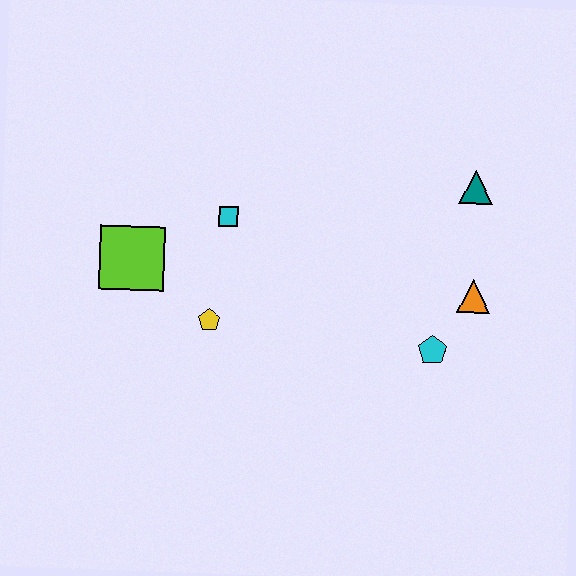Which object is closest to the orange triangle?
The cyan pentagon is closest to the orange triangle.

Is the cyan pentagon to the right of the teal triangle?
No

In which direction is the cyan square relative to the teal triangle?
The cyan square is to the left of the teal triangle.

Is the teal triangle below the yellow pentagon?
No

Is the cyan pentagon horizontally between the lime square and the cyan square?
No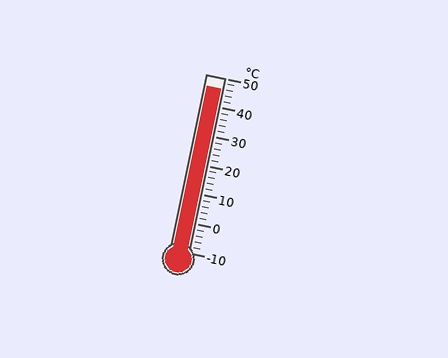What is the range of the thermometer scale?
The thermometer scale ranges from -10°C to 50°C.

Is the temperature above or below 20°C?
The temperature is above 20°C.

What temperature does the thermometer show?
The thermometer shows approximately 46°C.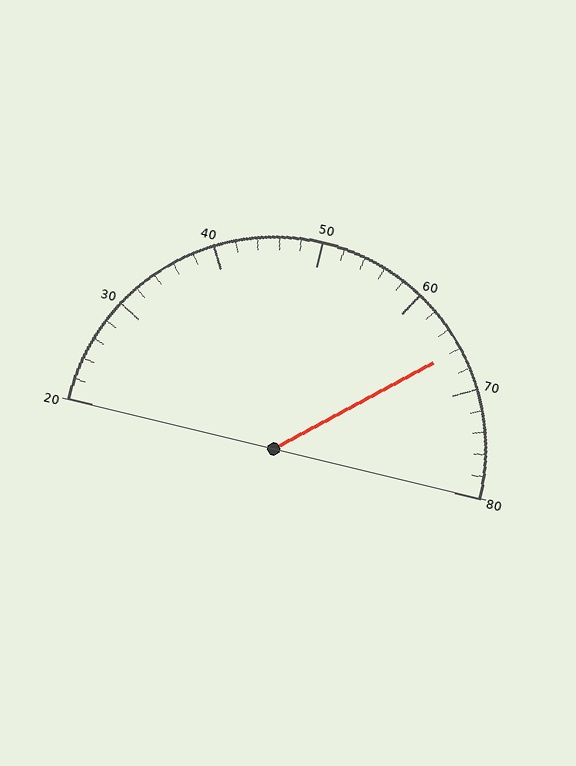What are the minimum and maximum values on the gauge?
The gauge ranges from 20 to 80.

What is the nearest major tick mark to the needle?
The nearest major tick mark is 70.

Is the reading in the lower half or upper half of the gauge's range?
The reading is in the upper half of the range (20 to 80).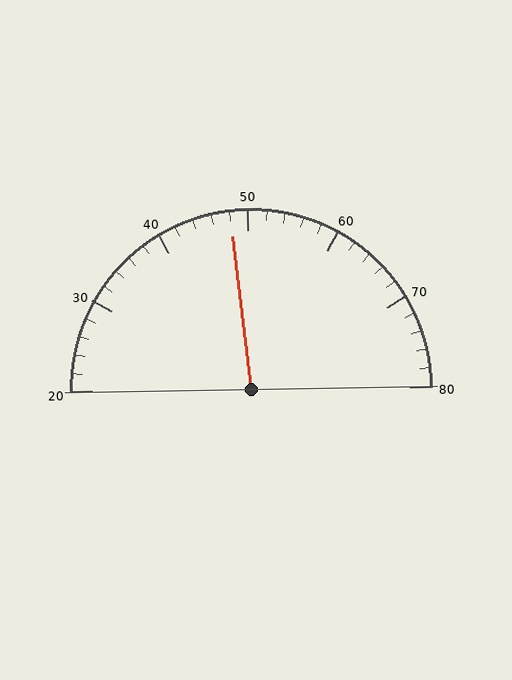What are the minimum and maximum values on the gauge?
The gauge ranges from 20 to 80.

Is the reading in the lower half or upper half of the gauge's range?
The reading is in the lower half of the range (20 to 80).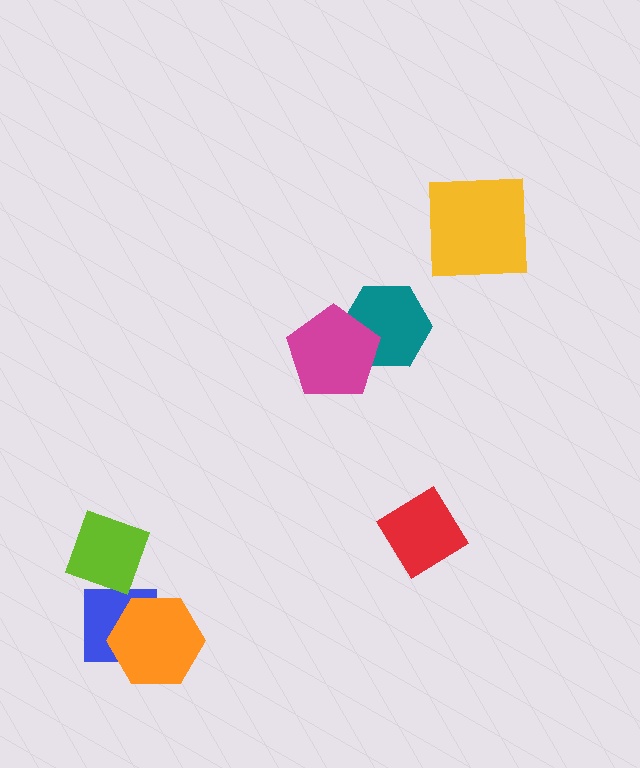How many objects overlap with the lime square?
0 objects overlap with the lime square.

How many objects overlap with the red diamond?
0 objects overlap with the red diamond.